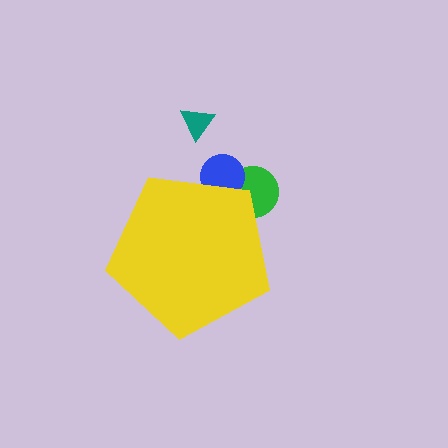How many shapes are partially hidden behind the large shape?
2 shapes are partially hidden.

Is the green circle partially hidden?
Yes, the green circle is partially hidden behind the yellow pentagon.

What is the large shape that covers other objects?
A yellow pentagon.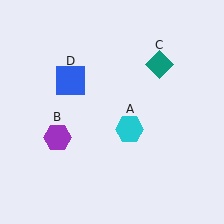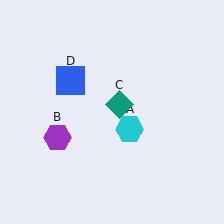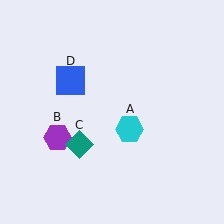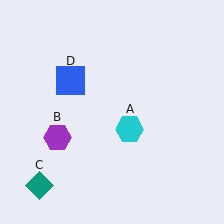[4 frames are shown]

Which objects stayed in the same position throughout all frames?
Cyan hexagon (object A) and purple hexagon (object B) and blue square (object D) remained stationary.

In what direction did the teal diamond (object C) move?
The teal diamond (object C) moved down and to the left.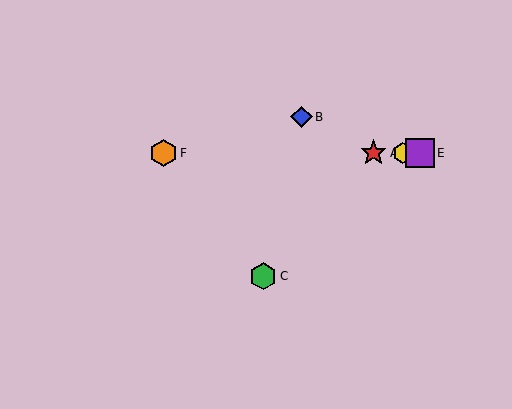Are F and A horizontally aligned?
Yes, both are at y≈153.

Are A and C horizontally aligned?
No, A is at y≈153 and C is at y≈276.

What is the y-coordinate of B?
Object B is at y≈117.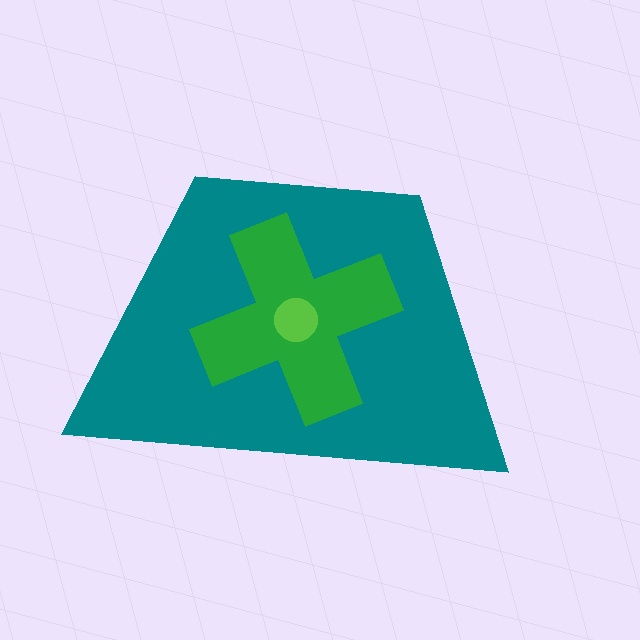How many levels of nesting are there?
3.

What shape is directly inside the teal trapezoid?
The green cross.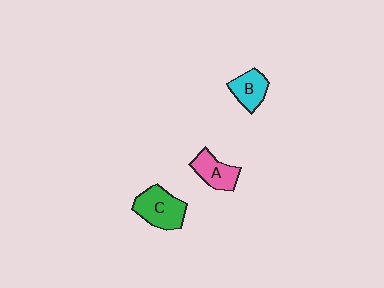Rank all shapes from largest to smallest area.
From largest to smallest: C (green), A (pink), B (cyan).